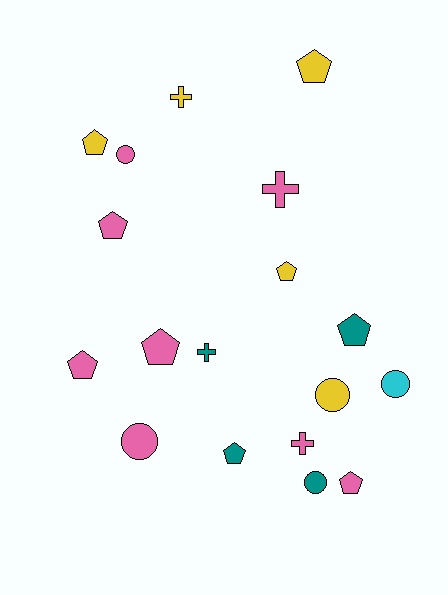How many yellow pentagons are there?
There are 3 yellow pentagons.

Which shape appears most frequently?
Pentagon, with 9 objects.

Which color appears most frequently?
Pink, with 8 objects.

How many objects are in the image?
There are 18 objects.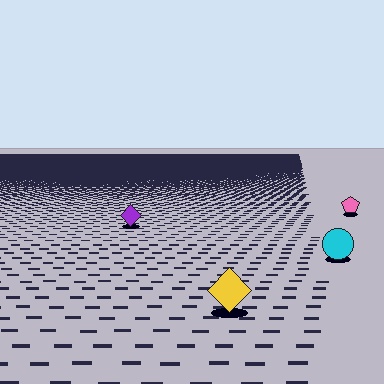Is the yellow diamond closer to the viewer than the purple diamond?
Yes. The yellow diamond is closer — you can tell from the texture gradient: the ground texture is coarser near it.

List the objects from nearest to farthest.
From nearest to farthest: the yellow diamond, the cyan circle, the purple diamond, the pink pentagon.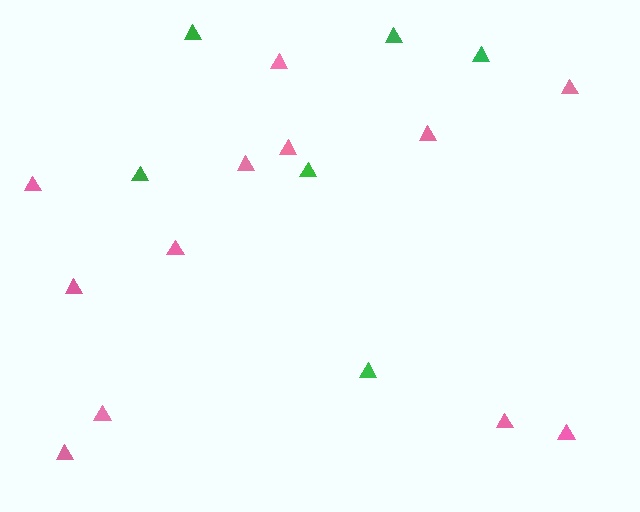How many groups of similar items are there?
There are 2 groups: one group of green triangles (6) and one group of pink triangles (12).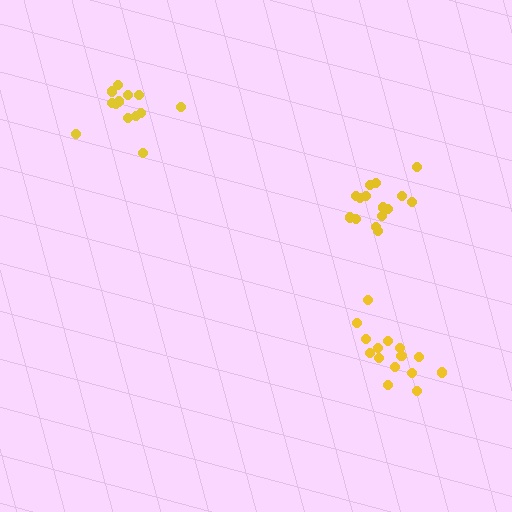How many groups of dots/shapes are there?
There are 3 groups.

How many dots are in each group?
Group 1: 13 dots, Group 2: 16 dots, Group 3: 15 dots (44 total).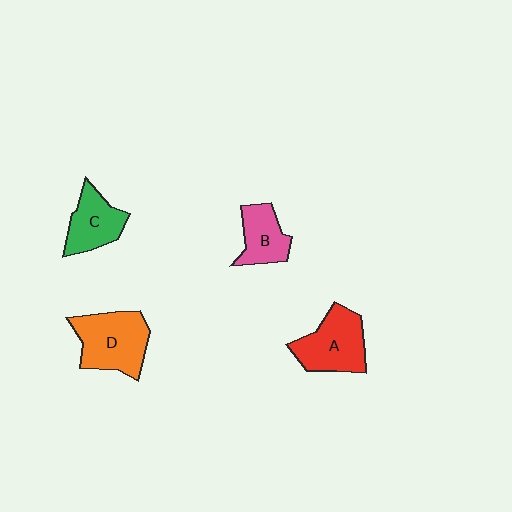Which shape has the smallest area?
Shape B (pink).